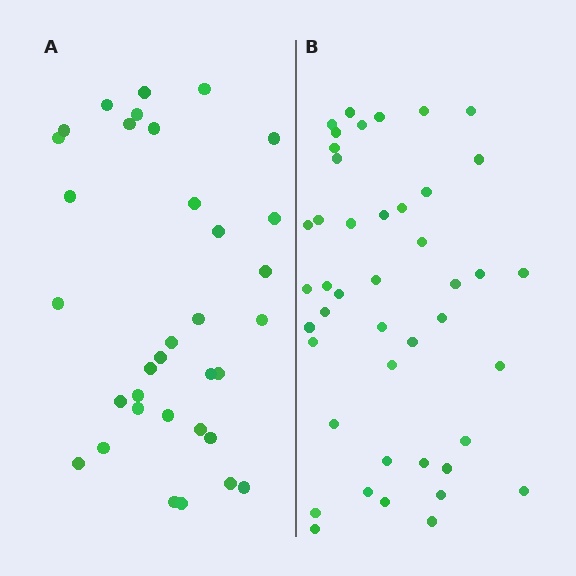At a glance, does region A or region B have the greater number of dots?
Region B (the right region) has more dots.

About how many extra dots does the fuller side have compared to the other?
Region B has roughly 10 or so more dots than region A.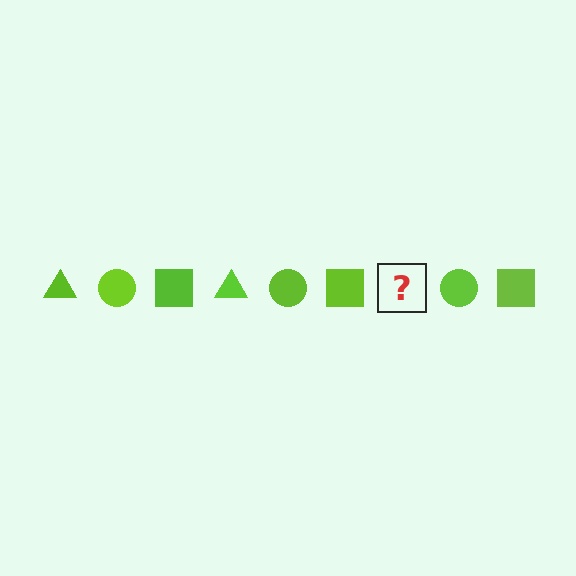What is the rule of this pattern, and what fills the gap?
The rule is that the pattern cycles through triangle, circle, square shapes in lime. The gap should be filled with a lime triangle.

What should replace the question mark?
The question mark should be replaced with a lime triangle.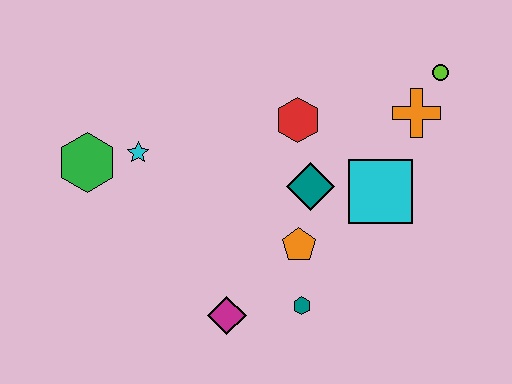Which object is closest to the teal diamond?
The orange pentagon is closest to the teal diamond.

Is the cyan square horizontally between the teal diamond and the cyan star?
No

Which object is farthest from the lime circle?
The green hexagon is farthest from the lime circle.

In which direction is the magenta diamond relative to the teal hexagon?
The magenta diamond is to the left of the teal hexagon.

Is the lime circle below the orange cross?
No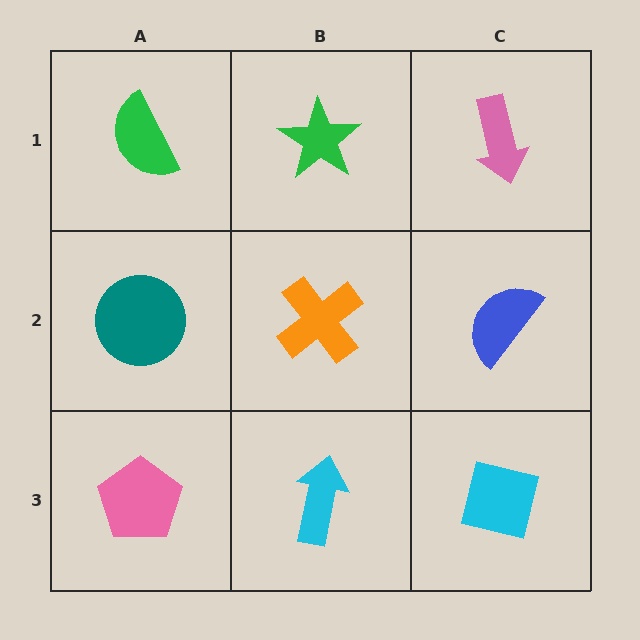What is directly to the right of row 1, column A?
A green star.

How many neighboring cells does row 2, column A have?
3.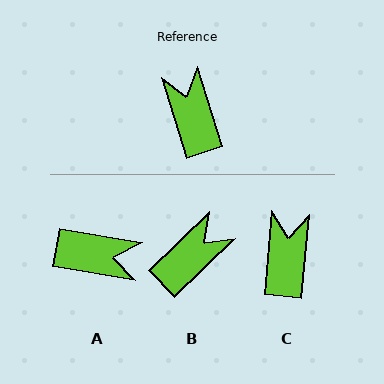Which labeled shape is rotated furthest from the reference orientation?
A, about 117 degrees away.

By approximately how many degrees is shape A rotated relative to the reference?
Approximately 117 degrees clockwise.